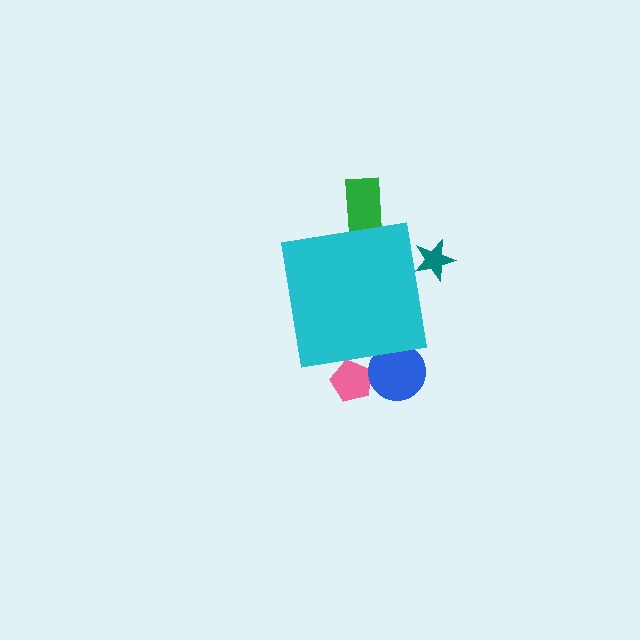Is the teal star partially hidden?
Yes, the teal star is partially hidden behind the cyan square.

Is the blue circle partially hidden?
Yes, the blue circle is partially hidden behind the cyan square.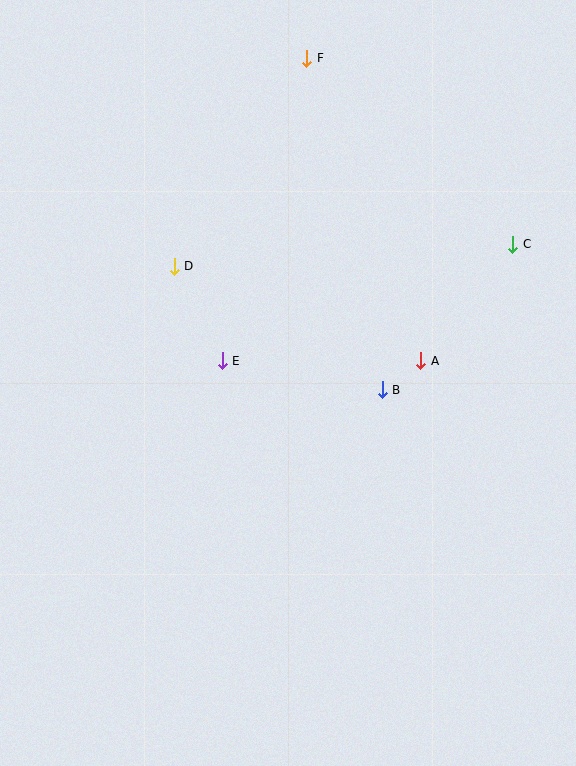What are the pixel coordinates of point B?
Point B is at (382, 390).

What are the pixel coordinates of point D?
Point D is at (174, 266).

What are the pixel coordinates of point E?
Point E is at (222, 361).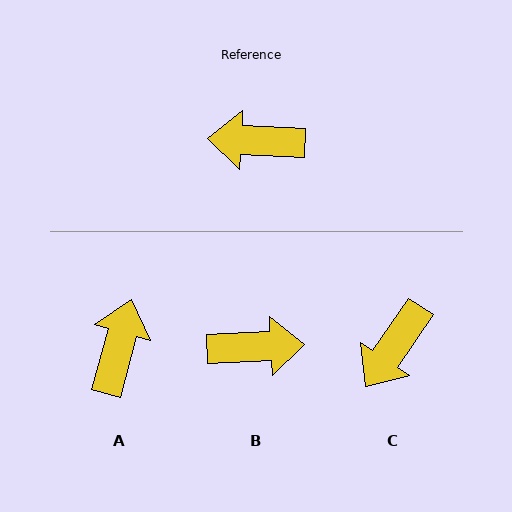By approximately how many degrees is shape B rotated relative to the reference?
Approximately 174 degrees clockwise.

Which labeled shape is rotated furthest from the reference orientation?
B, about 174 degrees away.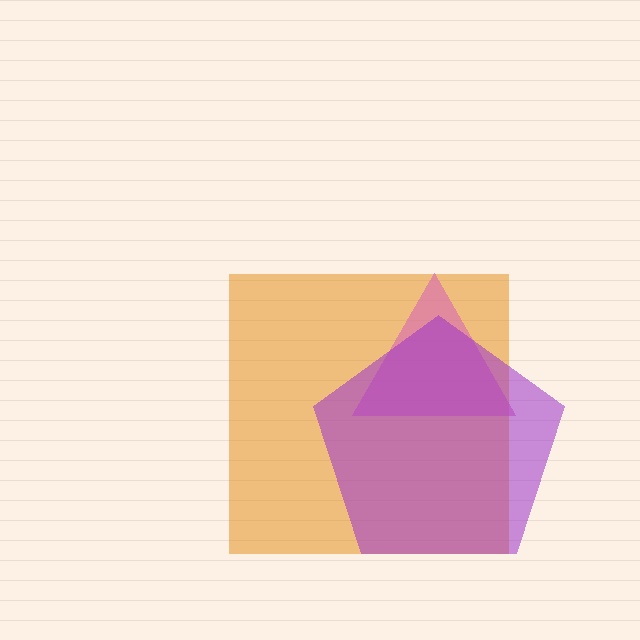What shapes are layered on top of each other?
The layered shapes are: an orange square, a pink triangle, a purple pentagon.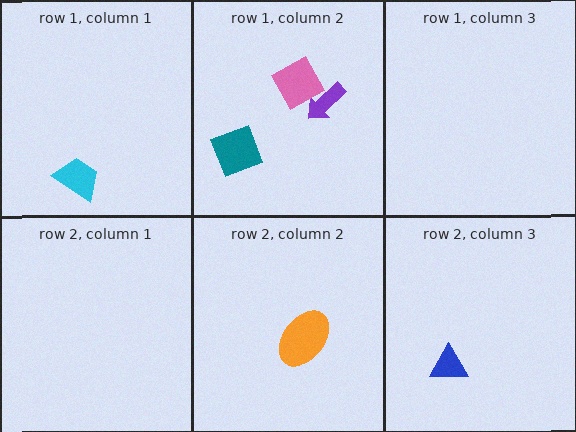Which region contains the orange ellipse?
The row 2, column 2 region.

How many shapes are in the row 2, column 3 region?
1.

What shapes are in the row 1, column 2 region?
The purple arrow, the pink diamond, the teal square.